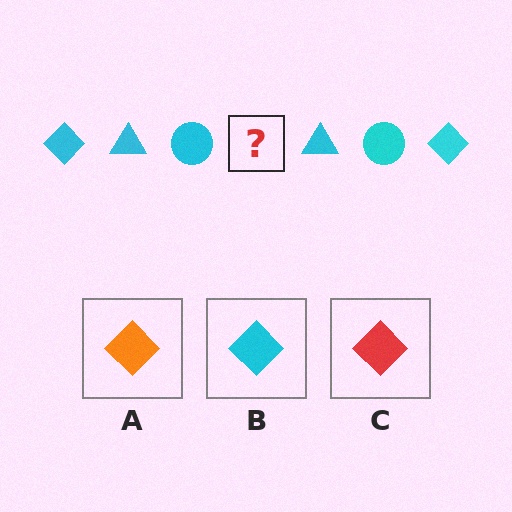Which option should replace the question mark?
Option B.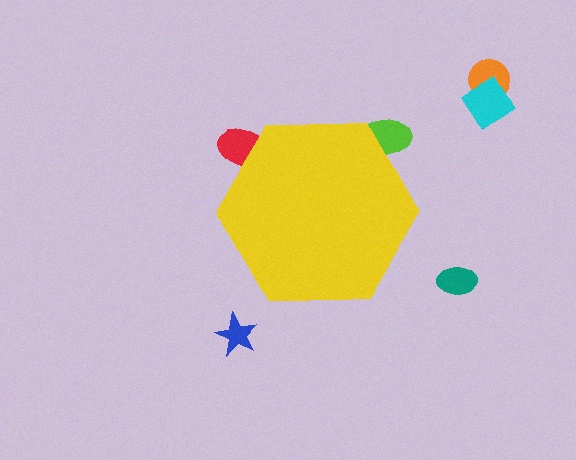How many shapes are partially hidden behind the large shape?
2 shapes are partially hidden.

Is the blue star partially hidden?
No, the blue star is fully visible.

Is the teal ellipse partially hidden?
No, the teal ellipse is fully visible.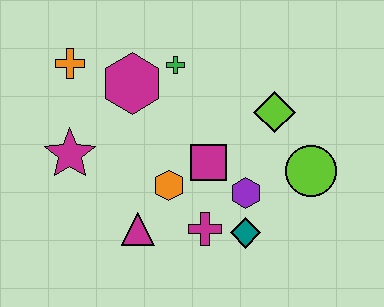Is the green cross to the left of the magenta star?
No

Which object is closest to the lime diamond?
The lime circle is closest to the lime diamond.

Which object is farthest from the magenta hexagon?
The lime circle is farthest from the magenta hexagon.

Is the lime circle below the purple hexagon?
No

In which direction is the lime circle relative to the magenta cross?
The lime circle is to the right of the magenta cross.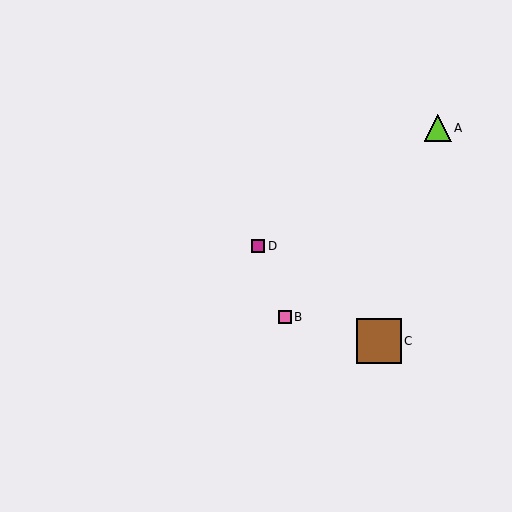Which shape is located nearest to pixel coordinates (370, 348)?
The brown square (labeled C) at (379, 341) is nearest to that location.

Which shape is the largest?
The brown square (labeled C) is the largest.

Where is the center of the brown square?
The center of the brown square is at (379, 341).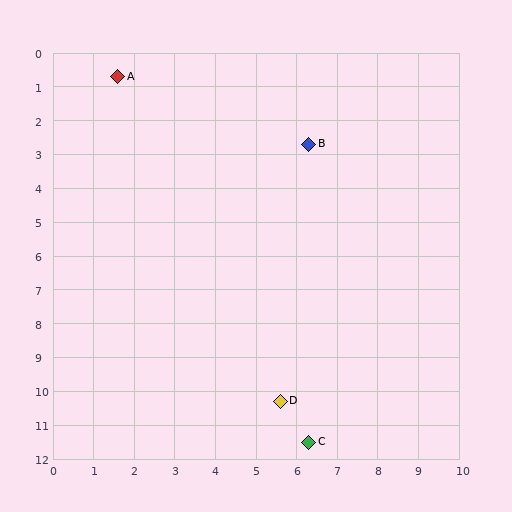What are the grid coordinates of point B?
Point B is at approximately (6.3, 2.7).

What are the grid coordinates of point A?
Point A is at approximately (1.6, 0.7).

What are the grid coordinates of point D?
Point D is at approximately (5.6, 10.3).